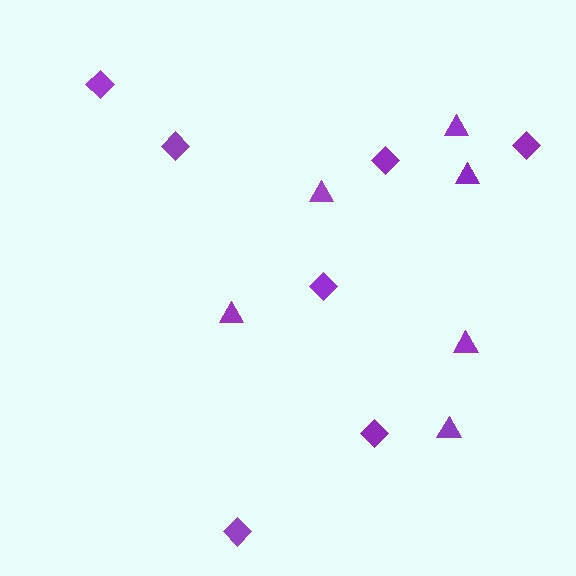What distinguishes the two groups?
There are 2 groups: one group of triangles (6) and one group of diamonds (7).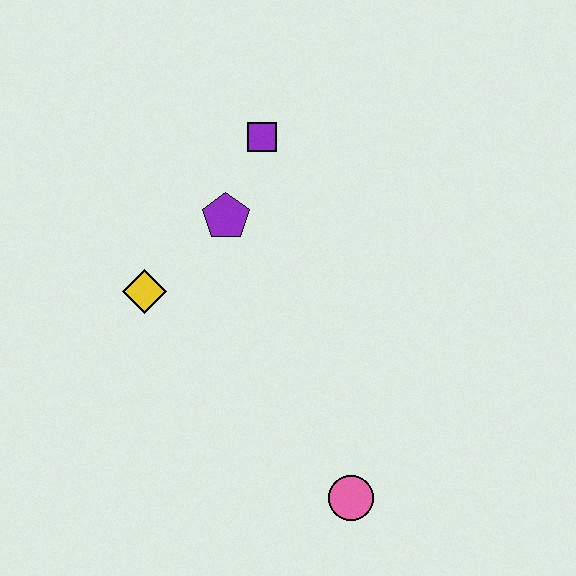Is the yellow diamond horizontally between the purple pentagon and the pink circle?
No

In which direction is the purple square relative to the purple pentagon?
The purple square is above the purple pentagon.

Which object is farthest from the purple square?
The pink circle is farthest from the purple square.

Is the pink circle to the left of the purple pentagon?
No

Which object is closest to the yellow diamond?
The purple pentagon is closest to the yellow diamond.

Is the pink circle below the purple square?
Yes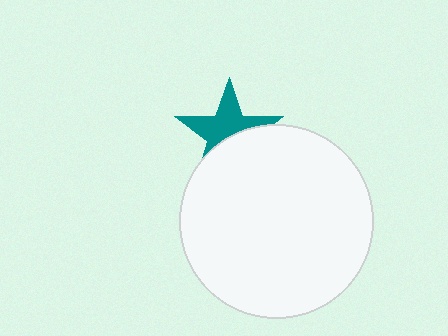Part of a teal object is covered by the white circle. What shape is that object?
It is a star.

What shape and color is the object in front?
The object in front is a white circle.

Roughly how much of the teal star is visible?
About half of it is visible (roughly 56%).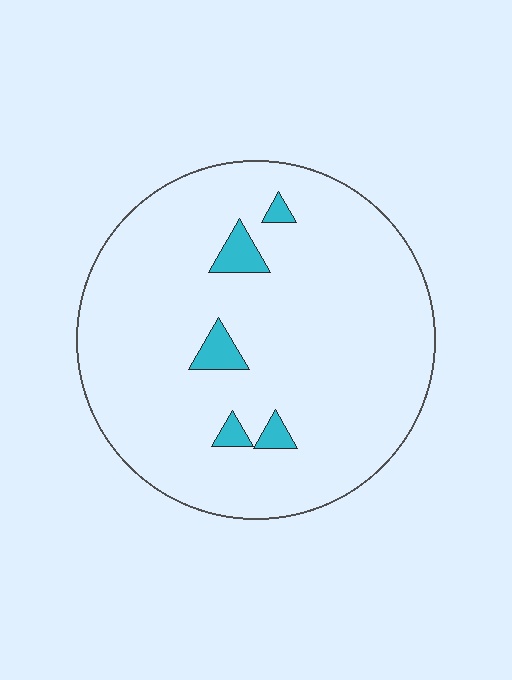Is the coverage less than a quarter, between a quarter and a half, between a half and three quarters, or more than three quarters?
Less than a quarter.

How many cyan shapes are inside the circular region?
5.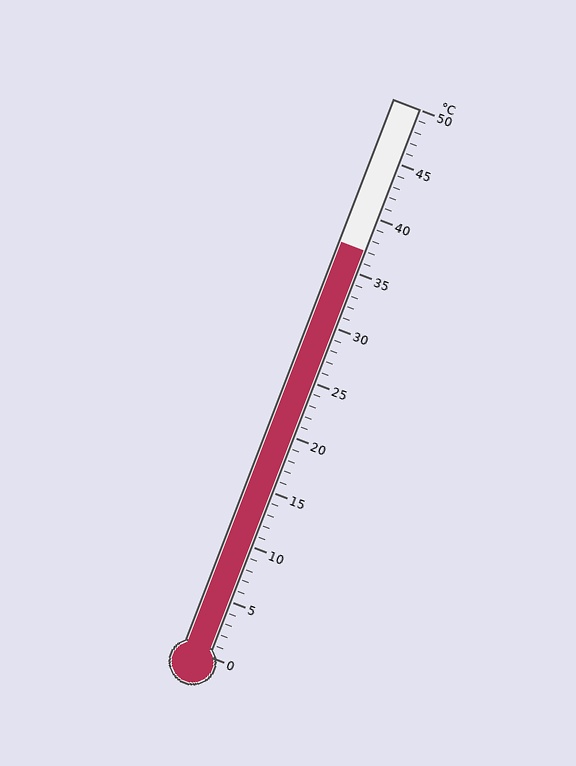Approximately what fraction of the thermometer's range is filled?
The thermometer is filled to approximately 75% of its range.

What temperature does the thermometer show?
The thermometer shows approximately 37°C.